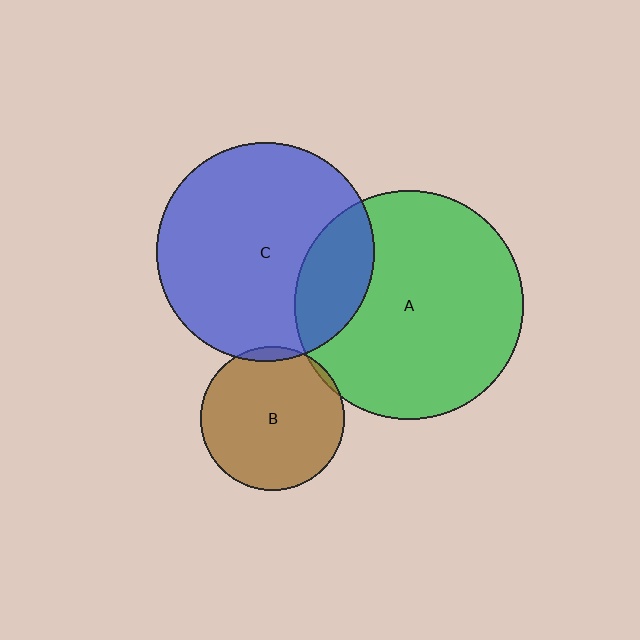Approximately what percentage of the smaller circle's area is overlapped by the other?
Approximately 5%.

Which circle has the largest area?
Circle A (green).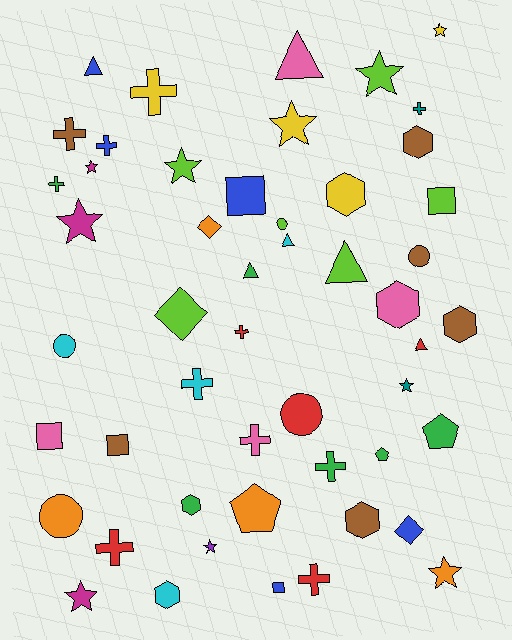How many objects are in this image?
There are 50 objects.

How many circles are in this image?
There are 5 circles.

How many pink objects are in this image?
There are 4 pink objects.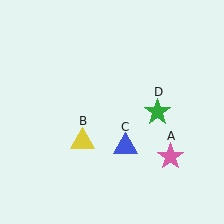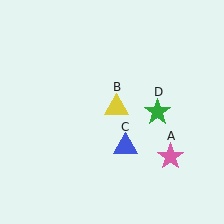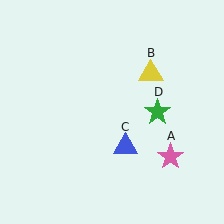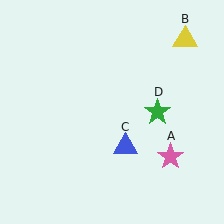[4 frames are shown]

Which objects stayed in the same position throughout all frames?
Pink star (object A) and blue triangle (object C) and green star (object D) remained stationary.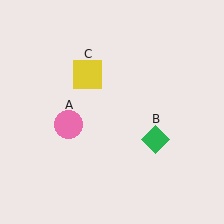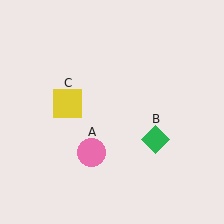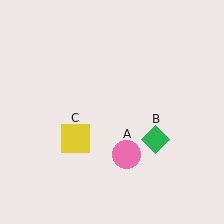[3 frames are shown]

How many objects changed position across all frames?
2 objects changed position: pink circle (object A), yellow square (object C).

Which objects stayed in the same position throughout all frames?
Green diamond (object B) remained stationary.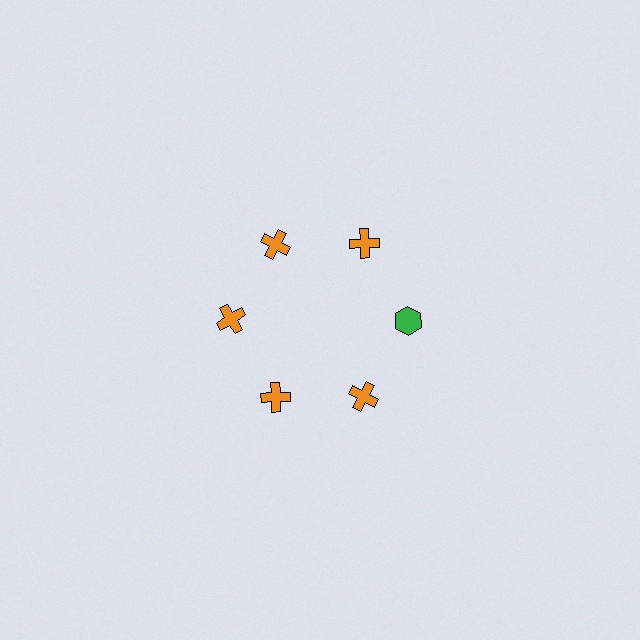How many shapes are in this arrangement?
There are 6 shapes arranged in a ring pattern.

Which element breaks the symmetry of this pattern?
The green hexagon at roughly the 3 o'clock position breaks the symmetry. All other shapes are orange crosses.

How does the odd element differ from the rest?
It differs in both color (green instead of orange) and shape (hexagon instead of cross).